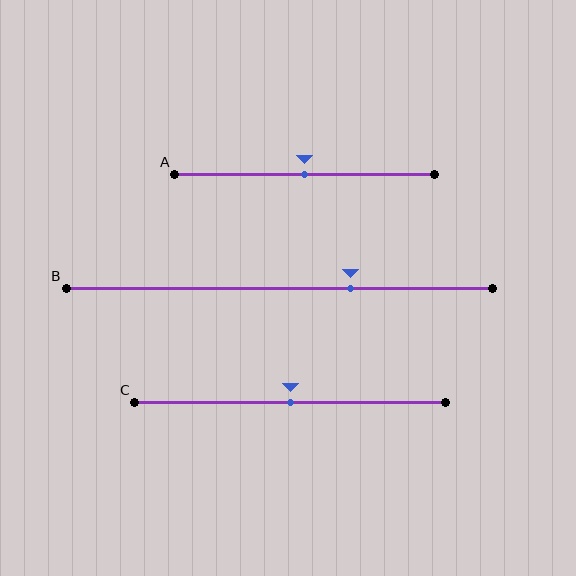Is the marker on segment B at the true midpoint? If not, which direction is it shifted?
No, the marker on segment B is shifted to the right by about 17% of the segment length.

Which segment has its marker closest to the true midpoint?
Segment A has its marker closest to the true midpoint.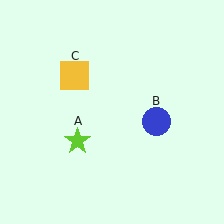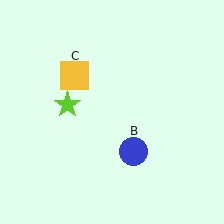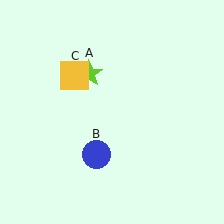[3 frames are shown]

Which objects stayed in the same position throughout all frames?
Yellow square (object C) remained stationary.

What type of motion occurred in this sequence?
The lime star (object A), blue circle (object B) rotated clockwise around the center of the scene.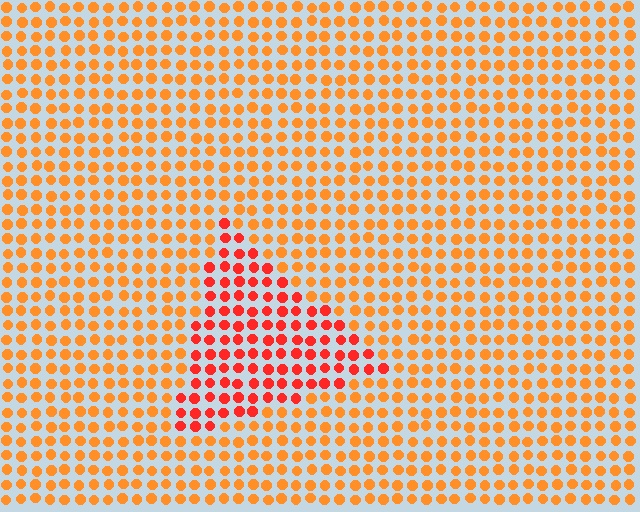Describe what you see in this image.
The image is filled with small orange elements in a uniform arrangement. A triangle-shaped region is visible where the elements are tinted to a slightly different hue, forming a subtle color boundary.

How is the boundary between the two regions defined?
The boundary is defined purely by a slight shift in hue (about 29 degrees). Spacing, size, and orientation are identical on both sides.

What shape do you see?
I see a triangle.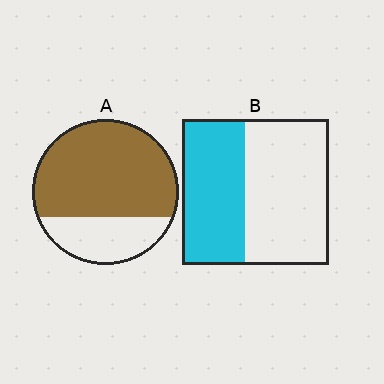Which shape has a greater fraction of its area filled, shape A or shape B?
Shape A.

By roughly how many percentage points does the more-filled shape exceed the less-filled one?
By roughly 30 percentage points (A over B).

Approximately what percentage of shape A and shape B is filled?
A is approximately 70% and B is approximately 45%.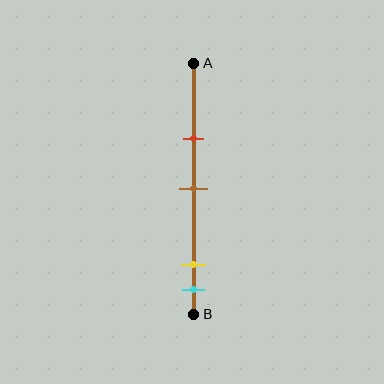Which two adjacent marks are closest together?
The yellow and cyan marks are the closest adjacent pair.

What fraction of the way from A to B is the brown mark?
The brown mark is approximately 50% (0.5) of the way from A to B.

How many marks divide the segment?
There are 4 marks dividing the segment.